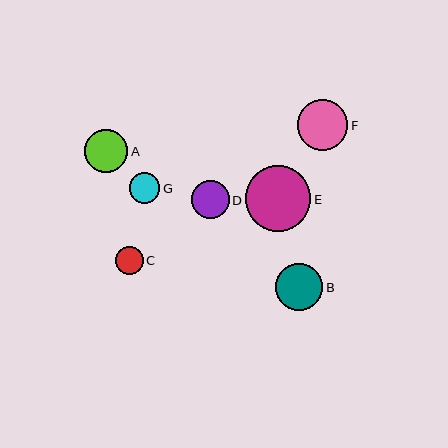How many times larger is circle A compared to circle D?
Circle A is approximately 1.1 times the size of circle D.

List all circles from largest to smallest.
From largest to smallest: E, F, B, A, D, G, C.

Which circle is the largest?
Circle E is the largest with a size of approximately 65 pixels.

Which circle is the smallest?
Circle C is the smallest with a size of approximately 28 pixels.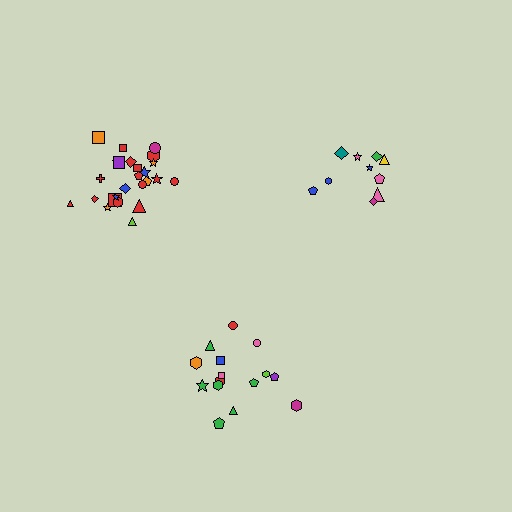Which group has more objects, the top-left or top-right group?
The top-left group.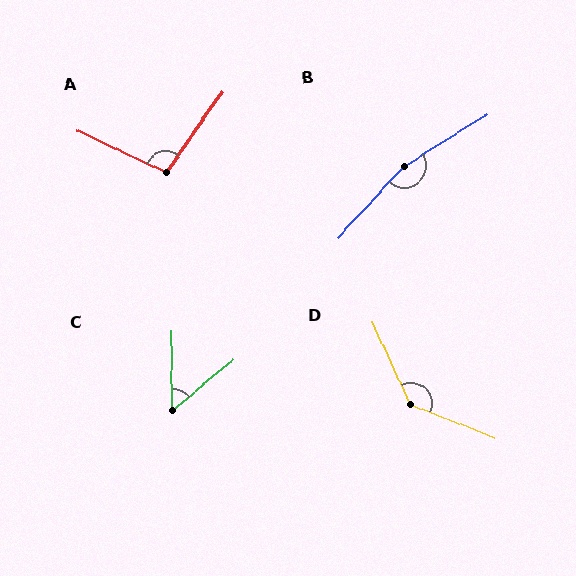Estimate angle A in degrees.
Approximately 99 degrees.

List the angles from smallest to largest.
C (50°), A (99°), D (137°), B (165°).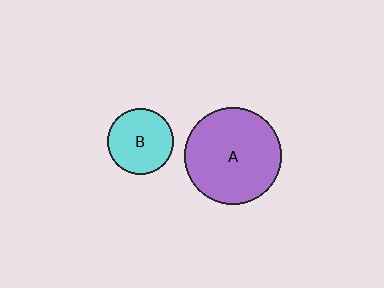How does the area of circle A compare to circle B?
Approximately 2.2 times.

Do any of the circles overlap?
No, none of the circles overlap.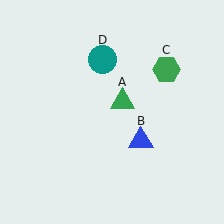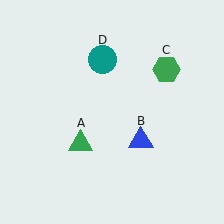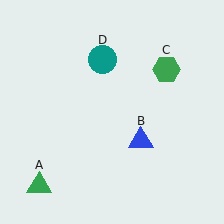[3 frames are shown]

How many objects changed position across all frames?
1 object changed position: green triangle (object A).